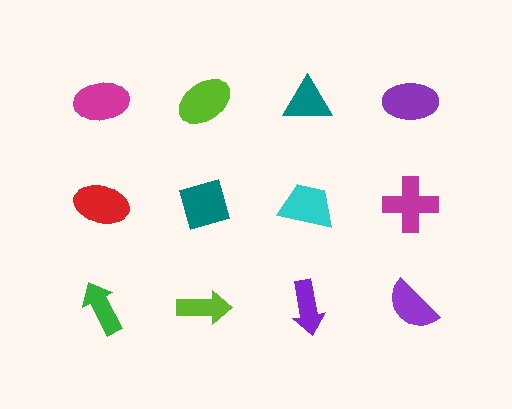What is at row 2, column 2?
A teal diamond.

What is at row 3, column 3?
A purple arrow.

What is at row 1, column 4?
A purple ellipse.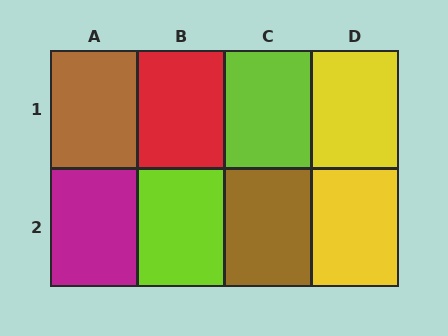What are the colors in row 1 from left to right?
Brown, red, lime, yellow.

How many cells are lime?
2 cells are lime.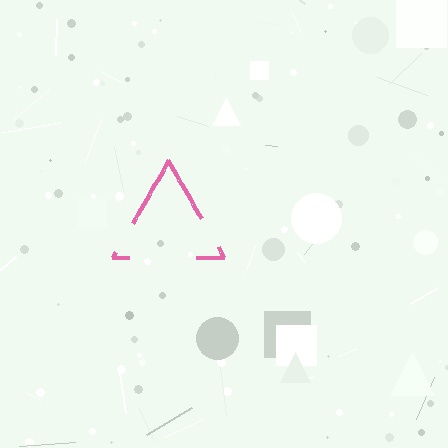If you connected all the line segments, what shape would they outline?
They would outline a triangle.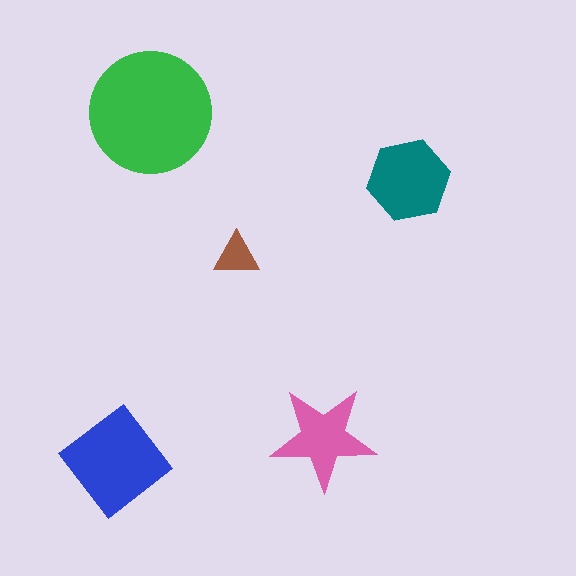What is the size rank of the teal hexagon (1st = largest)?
3rd.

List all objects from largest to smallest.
The green circle, the blue diamond, the teal hexagon, the pink star, the brown triangle.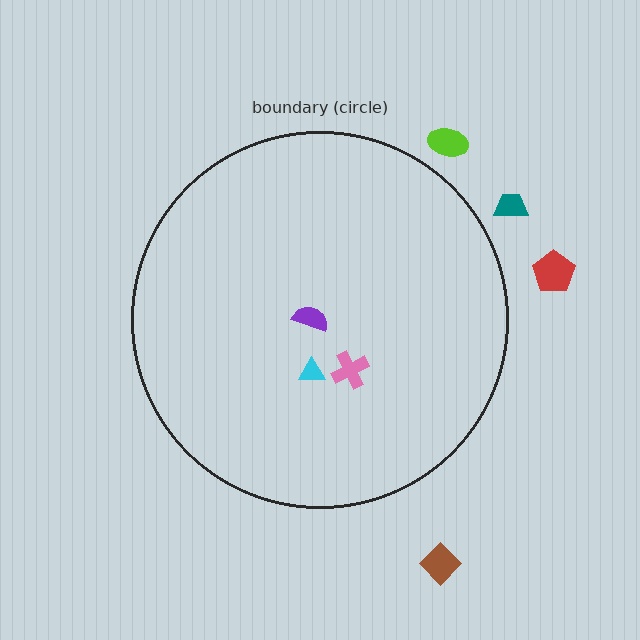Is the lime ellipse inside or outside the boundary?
Outside.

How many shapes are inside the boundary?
3 inside, 4 outside.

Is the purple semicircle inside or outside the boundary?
Inside.